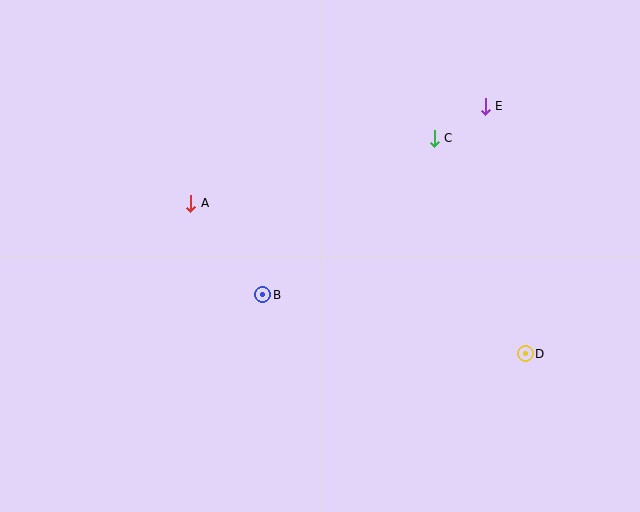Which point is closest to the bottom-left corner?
Point B is closest to the bottom-left corner.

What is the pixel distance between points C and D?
The distance between C and D is 233 pixels.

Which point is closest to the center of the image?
Point B at (263, 295) is closest to the center.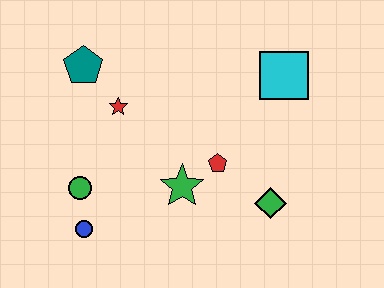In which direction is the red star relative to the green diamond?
The red star is to the left of the green diamond.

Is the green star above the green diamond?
Yes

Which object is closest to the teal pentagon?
The red star is closest to the teal pentagon.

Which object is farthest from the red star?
The green diamond is farthest from the red star.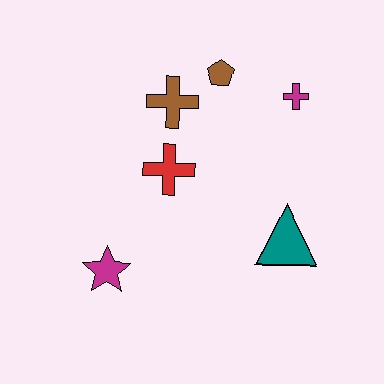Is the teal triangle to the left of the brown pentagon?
No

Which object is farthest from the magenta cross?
The magenta star is farthest from the magenta cross.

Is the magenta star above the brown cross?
No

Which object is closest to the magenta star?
The red cross is closest to the magenta star.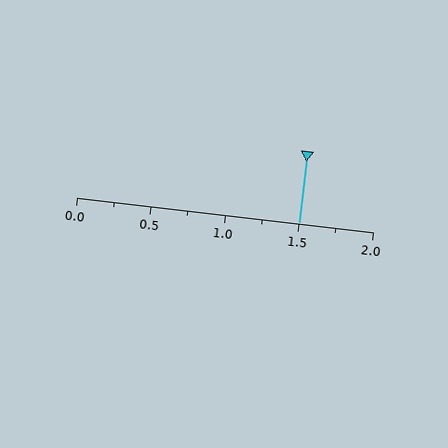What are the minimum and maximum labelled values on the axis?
The axis runs from 0.0 to 2.0.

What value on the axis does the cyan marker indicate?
The marker indicates approximately 1.5.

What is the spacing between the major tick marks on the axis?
The major ticks are spaced 0.5 apart.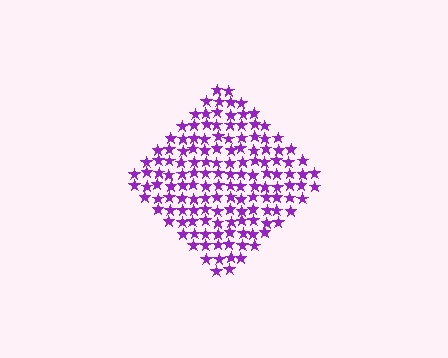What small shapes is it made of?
It is made of small stars.